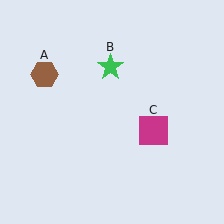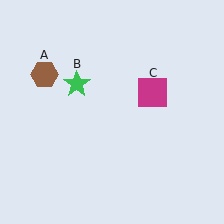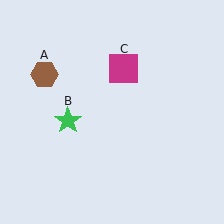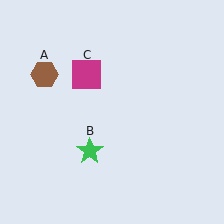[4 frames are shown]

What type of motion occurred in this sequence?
The green star (object B), magenta square (object C) rotated counterclockwise around the center of the scene.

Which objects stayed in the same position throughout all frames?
Brown hexagon (object A) remained stationary.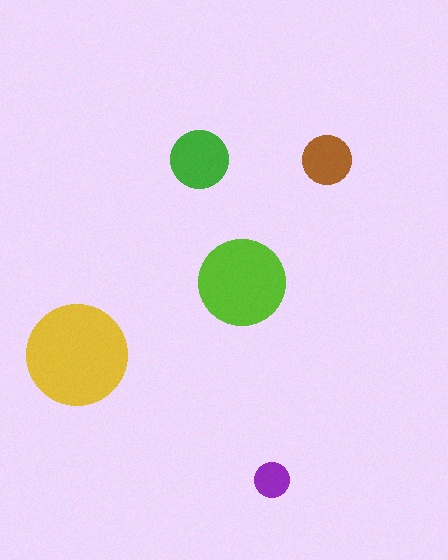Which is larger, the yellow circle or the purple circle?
The yellow one.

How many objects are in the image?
There are 5 objects in the image.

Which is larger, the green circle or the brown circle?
The green one.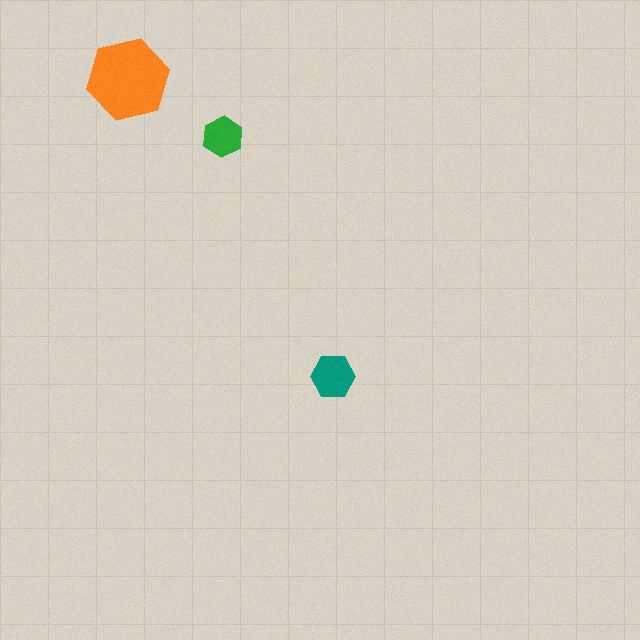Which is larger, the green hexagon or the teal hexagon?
The teal one.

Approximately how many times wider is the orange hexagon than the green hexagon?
About 2 times wider.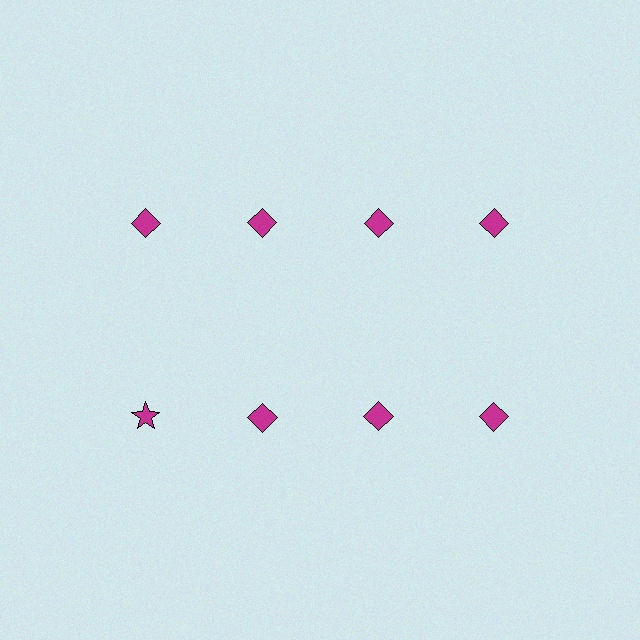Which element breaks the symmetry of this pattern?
The magenta star in the second row, leftmost column breaks the symmetry. All other shapes are magenta diamonds.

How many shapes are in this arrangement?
There are 8 shapes arranged in a grid pattern.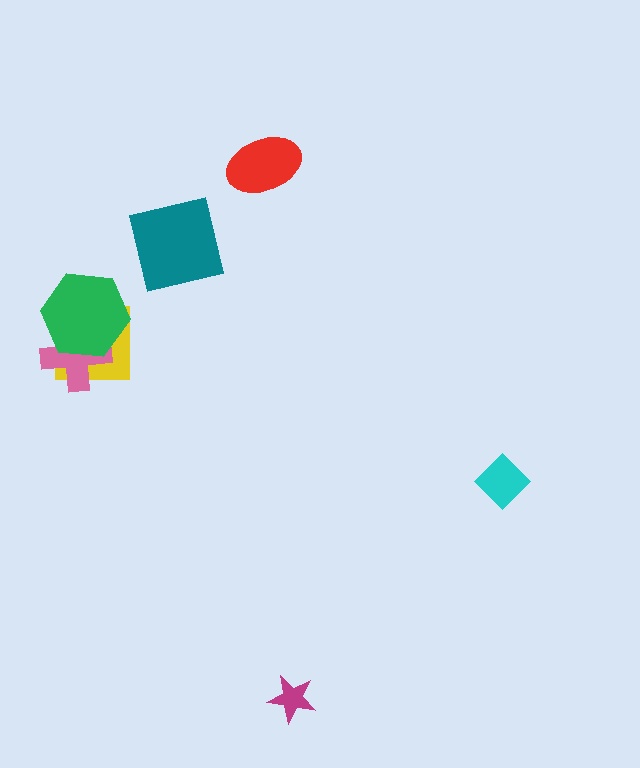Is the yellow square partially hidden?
Yes, it is partially covered by another shape.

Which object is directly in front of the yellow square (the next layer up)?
The pink cross is directly in front of the yellow square.